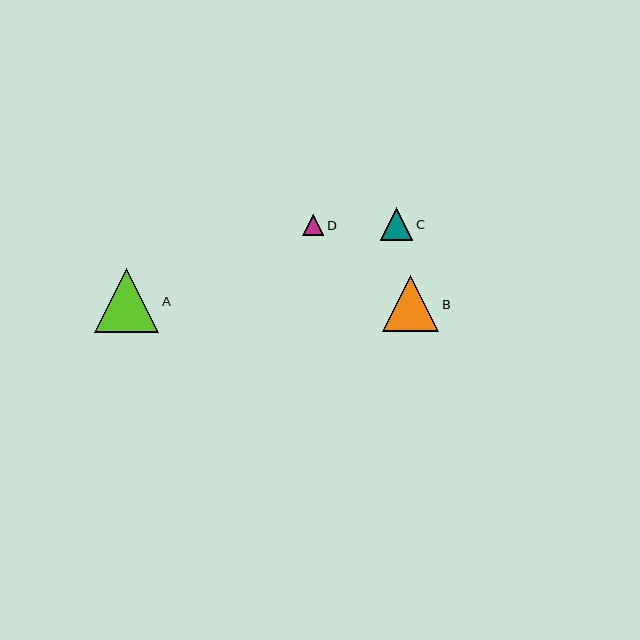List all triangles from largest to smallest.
From largest to smallest: A, B, C, D.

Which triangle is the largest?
Triangle A is the largest with a size of approximately 64 pixels.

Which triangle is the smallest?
Triangle D is the smallest with a size of approximately 22 pixels.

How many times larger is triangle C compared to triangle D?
Triangle C is approximately 1.5 times the size of triangle D.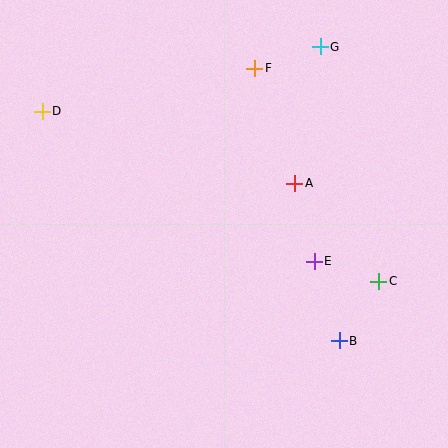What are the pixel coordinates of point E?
Point E is at (314, 261).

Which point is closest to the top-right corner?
Point G is closest to the top-right corner.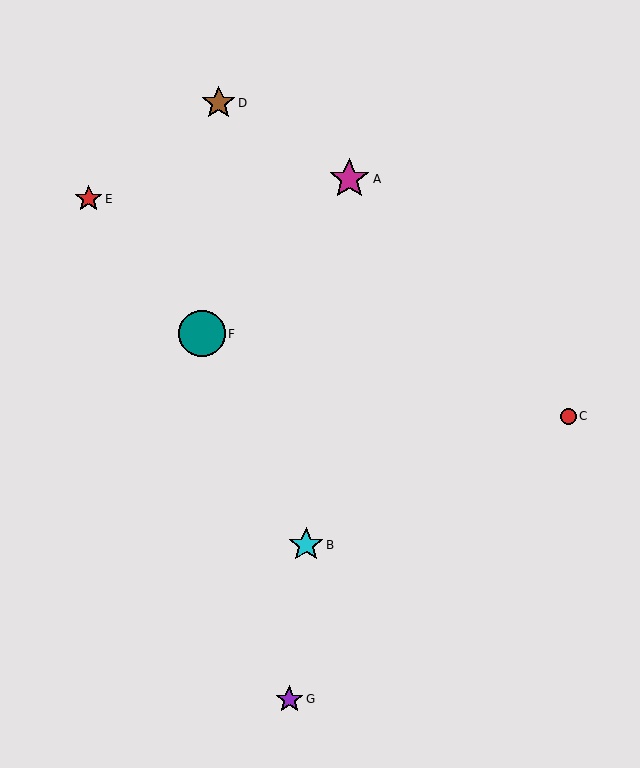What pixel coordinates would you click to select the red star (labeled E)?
Click at (89, 199) to select the red star E.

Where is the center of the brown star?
The center of the brown star is at (219, 103).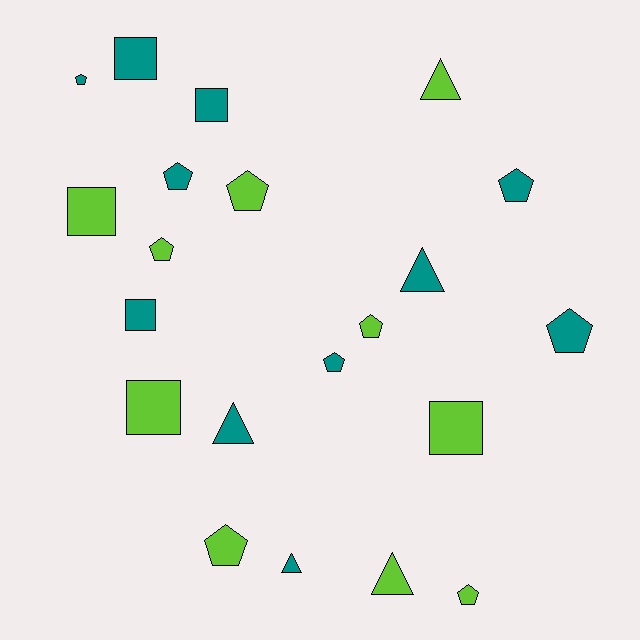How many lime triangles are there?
There are 2 lime triangles.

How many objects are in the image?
There are 21 objects.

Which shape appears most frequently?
Pentagon, with 10 objects.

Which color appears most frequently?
Teal, with 11 objects.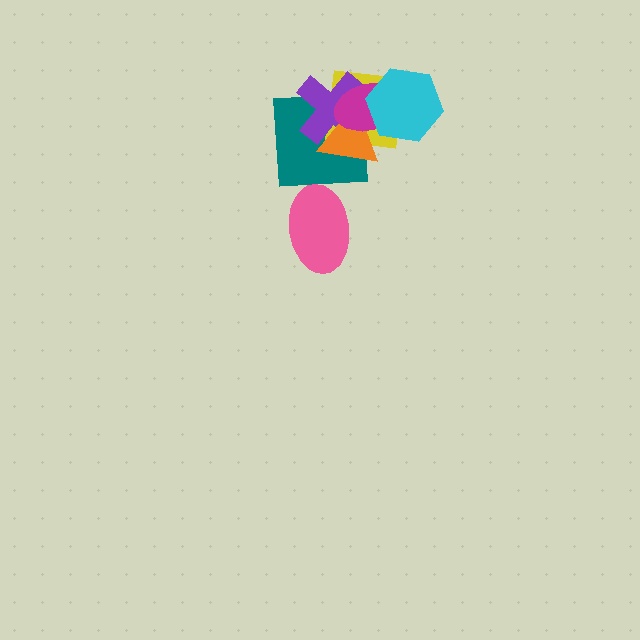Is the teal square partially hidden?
Yes, it is partially covered by another shape.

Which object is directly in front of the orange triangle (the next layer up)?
The magenta ellipse is directly in front of the orange triangle.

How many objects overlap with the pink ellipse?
0 objects overlap with the pink ellipse.